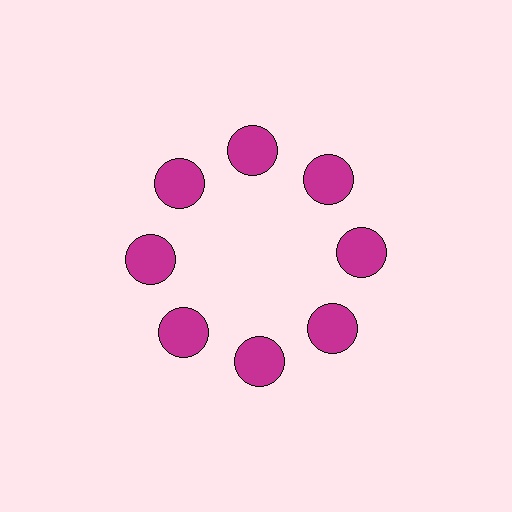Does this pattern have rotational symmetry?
Yes, this pattern has 8-fold rotational symmetry. It looks the same after rotating 45 degrees around the center.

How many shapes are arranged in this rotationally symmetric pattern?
There are 8 shapes, arranged in 8 groups of 1.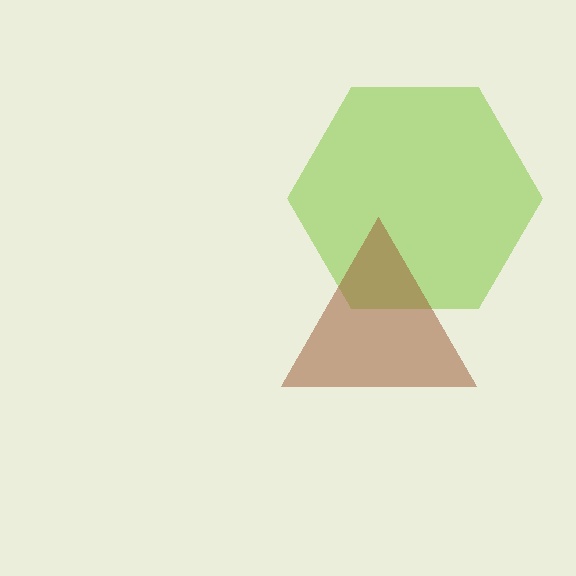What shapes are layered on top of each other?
The layered shapes are: a lime hexagon, a brown triangle.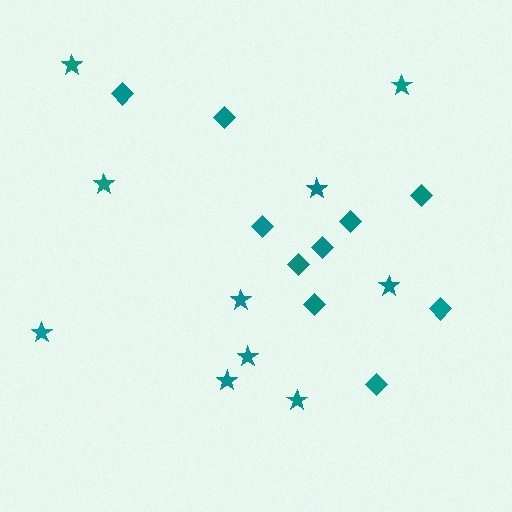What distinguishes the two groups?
There are 2 groups: one group of stars (10) and one group of diamonds (10).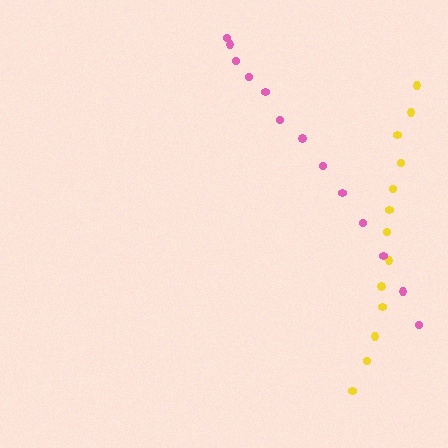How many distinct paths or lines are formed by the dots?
There are 2 distinct paths.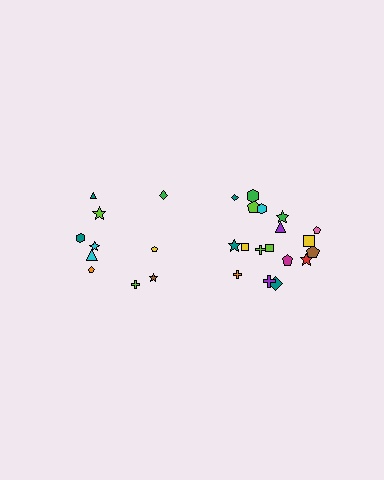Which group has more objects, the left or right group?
The right group.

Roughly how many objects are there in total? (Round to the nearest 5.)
Roughly 30 objects in total.